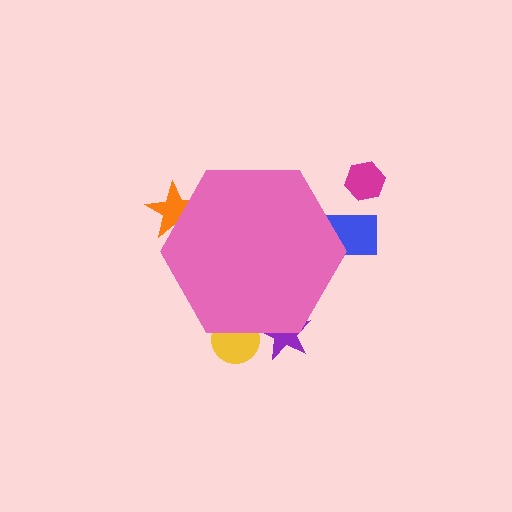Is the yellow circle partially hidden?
Yes, the yellow circle is partially hidden behind the pink hexagon.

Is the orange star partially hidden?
Yes, the orange star is partially hidden behind the pink hexagon.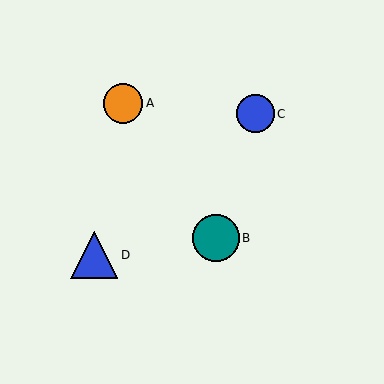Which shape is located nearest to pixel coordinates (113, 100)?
The orange circle (labeled A) at (123, 103) is nearest to that location.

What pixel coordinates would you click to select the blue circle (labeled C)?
Click at (255, 114) to select the blue circle C.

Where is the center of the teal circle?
The center of the teal circle is at (216, 238).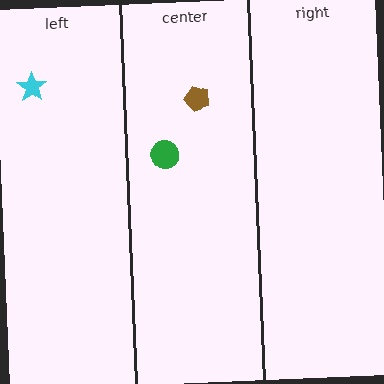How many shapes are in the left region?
1.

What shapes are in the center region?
The green circle, the brown pentagon.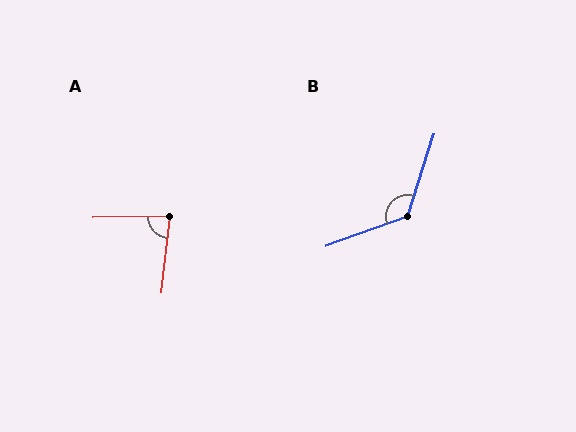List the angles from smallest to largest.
A (82°), B (127°).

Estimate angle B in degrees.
Approximately 127 degrees.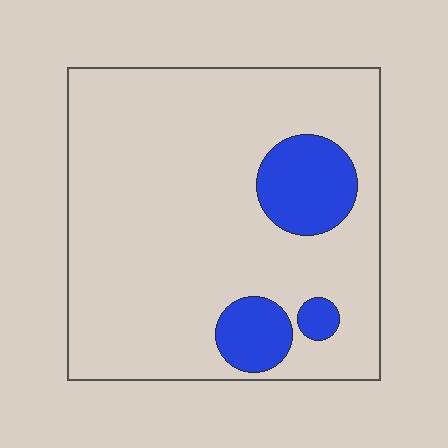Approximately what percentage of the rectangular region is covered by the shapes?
Approximately 15%.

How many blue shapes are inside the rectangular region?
3.